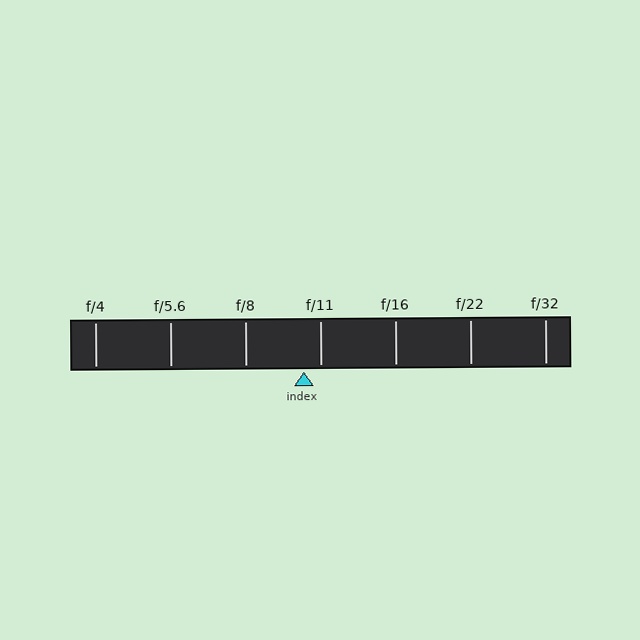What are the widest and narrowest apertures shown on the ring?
The widest aperture shown is f/4 and the narrowest is f/32.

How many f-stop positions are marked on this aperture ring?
There are 7 f-stop positions marked.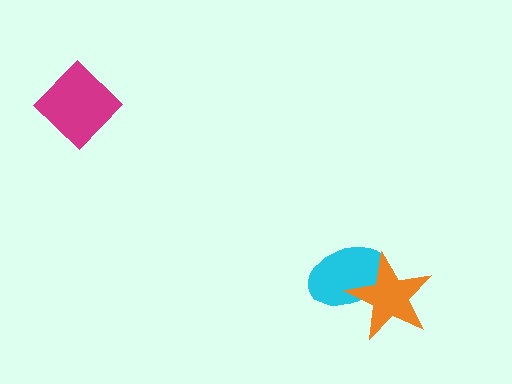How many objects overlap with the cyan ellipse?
1 object overlaps with the cyan ellipse.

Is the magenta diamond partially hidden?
No, no other shape covers it.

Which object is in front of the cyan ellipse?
The orange star is in front of the cyan ellipse.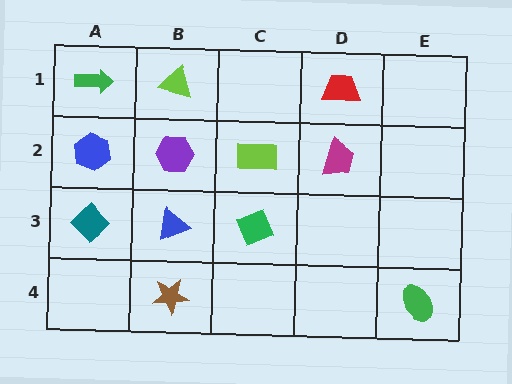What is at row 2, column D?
A magenta trapezoid.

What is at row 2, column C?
A lime rectangle.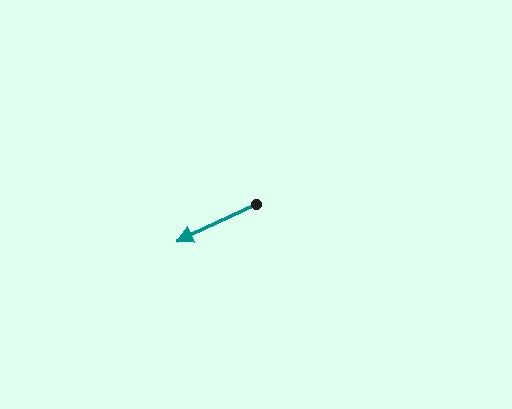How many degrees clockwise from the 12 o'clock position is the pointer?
Approximately 245 degrees.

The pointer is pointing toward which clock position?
Roughly 8 o'clock.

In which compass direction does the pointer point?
Southwest.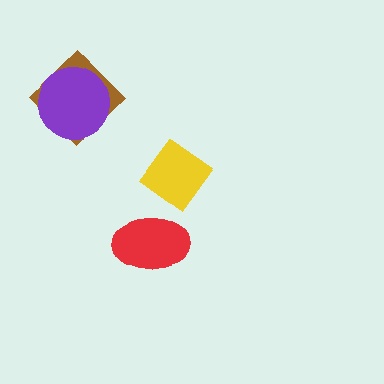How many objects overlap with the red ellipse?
0 objects overlap with the red ellipse.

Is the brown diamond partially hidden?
Yes, it is partially covered by another shape.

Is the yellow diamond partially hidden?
No, no other shape covers it.